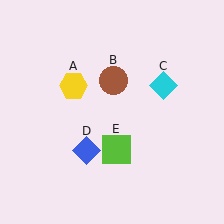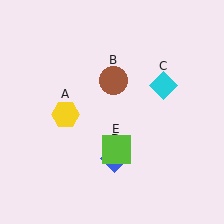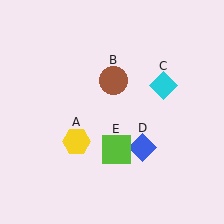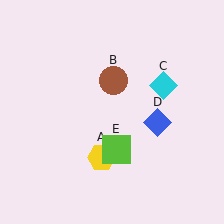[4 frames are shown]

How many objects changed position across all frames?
2 objects changed position: yellow hexagon (object A), blue diamond (object D).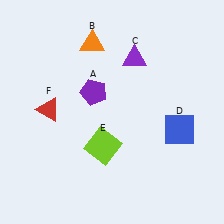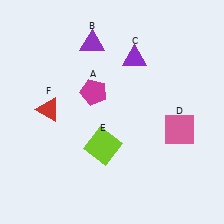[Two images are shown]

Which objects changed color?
A changed from purple to magenta. B changed from orange to purple. D changed from blue to pink.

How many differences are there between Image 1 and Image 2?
There are 3 differences between the two images.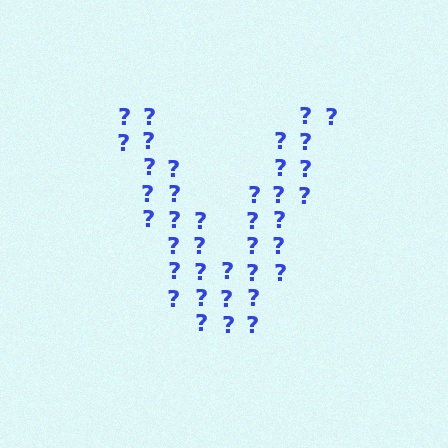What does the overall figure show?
The overall figure shows the letter V.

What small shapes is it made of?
It is made of small question marks.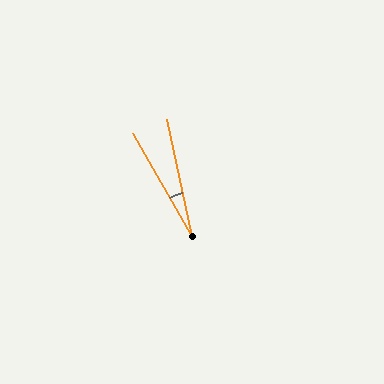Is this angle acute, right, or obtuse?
It is acute.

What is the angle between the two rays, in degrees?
Approximately 18 degrees.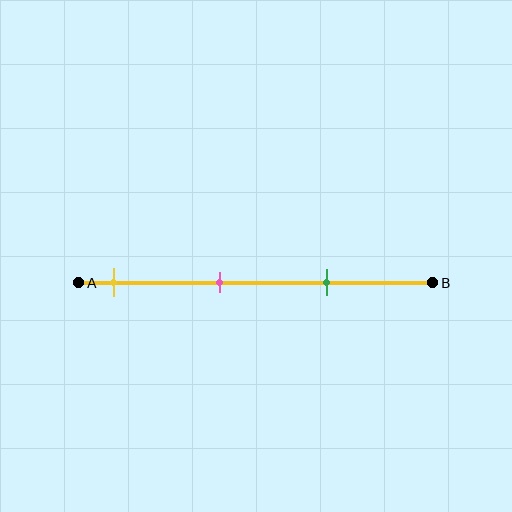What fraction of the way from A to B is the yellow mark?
The yellow mark is approximately 10% (0.1) of the way from A to B.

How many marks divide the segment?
There are 3 marks dividing the segment.